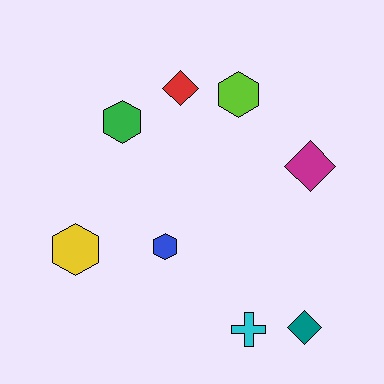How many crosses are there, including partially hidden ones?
There is 1 cross.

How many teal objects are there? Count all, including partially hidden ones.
There is 1 teal object.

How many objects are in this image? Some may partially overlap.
There are 8 objects.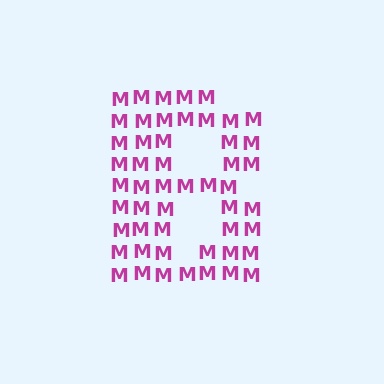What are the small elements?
The small elements are letter M's.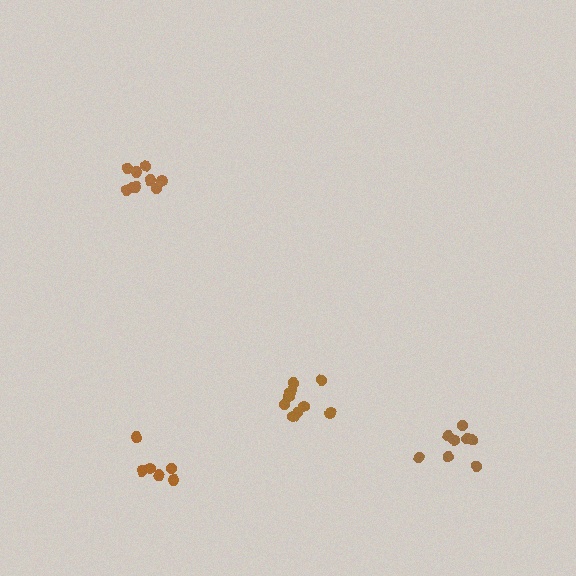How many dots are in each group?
Group 1: 8 dots, Group 2: 6 dots, Group 3: 10 dots, Group 4: 9 dots (33 total).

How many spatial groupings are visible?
There are 4 spatial groupings.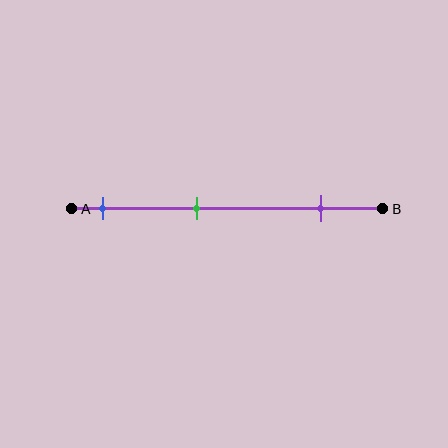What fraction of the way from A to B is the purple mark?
The purple mark is approximately 80% (0.8) of the way from A to B.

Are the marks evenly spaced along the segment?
Yes, the marks are approximately evenly spaced.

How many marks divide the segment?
There are 3 marks dividing the segment.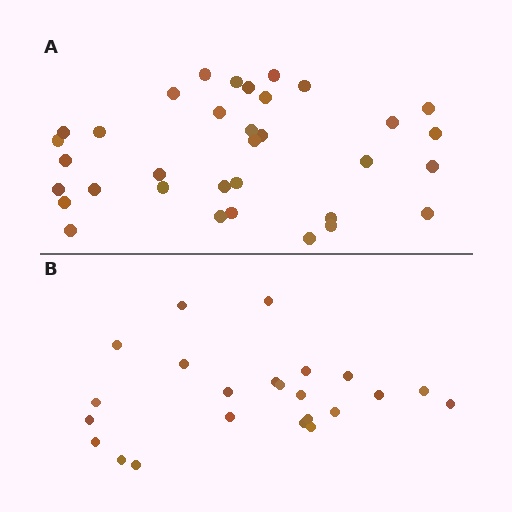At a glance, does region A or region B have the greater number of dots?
Region A (the top region) has more dots.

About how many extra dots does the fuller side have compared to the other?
Region A has roughly 12 or so more dots than region B.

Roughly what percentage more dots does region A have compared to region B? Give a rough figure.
About 50% more.